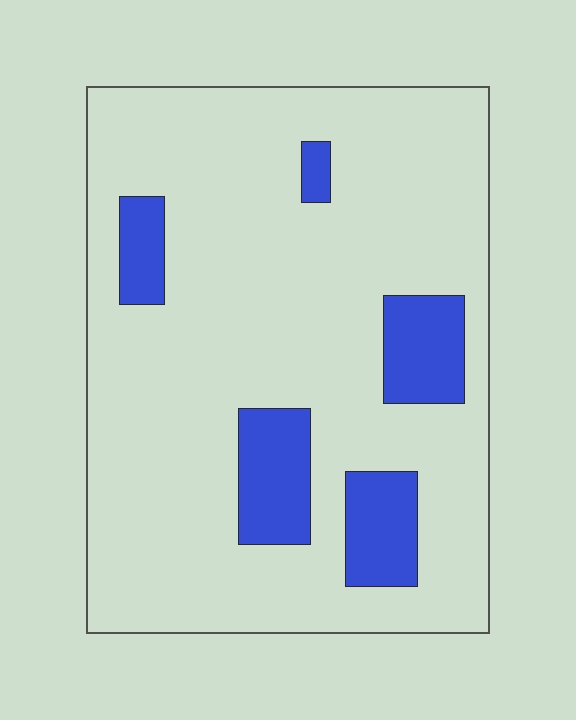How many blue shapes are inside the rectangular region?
5.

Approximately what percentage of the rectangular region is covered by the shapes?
Approximately 15%.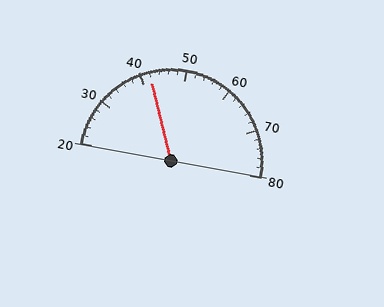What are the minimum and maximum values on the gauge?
The gauge ranges from 20 to 80.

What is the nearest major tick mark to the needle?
The nearest major tick mark is 40.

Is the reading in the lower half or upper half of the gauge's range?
The reading is in the lower half of the range (20 to 80).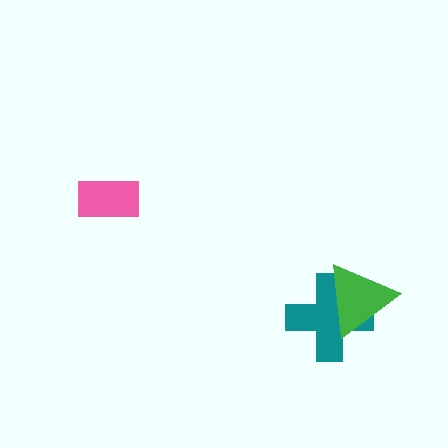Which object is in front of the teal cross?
The green triangle is in front of the teal cross.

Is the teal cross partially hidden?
Yes, it is partially covered by another shape.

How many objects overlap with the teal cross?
1 object overlaps with the teal cross.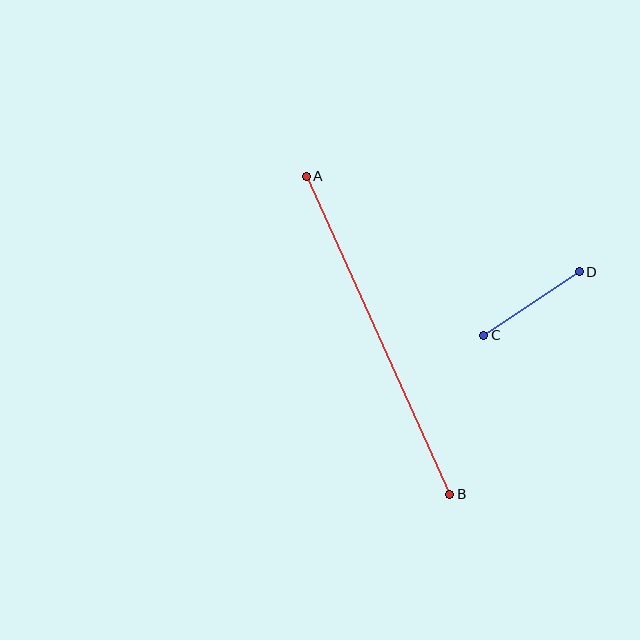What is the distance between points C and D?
The distance is approximately 115 pixels.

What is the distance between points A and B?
The distance is approximately 349 pixels.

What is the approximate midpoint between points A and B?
The midpoint is at approximately (378, 335) pixels.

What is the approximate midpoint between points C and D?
The midpoint is at approximately (531, 304) pixels.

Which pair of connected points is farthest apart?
Points A and B are farthest apart.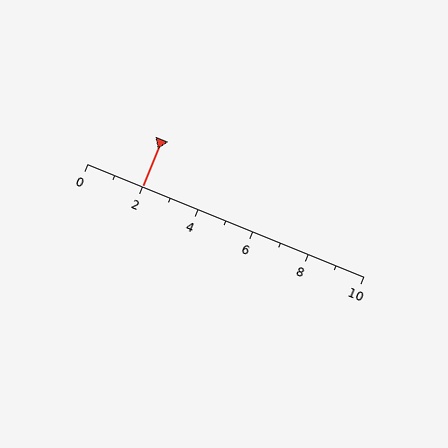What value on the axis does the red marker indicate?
The marker indicates approximately 2.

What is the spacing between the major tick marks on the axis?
The major ticks are spaced 2 apart.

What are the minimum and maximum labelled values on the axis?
The axis runs from 0 to 10.